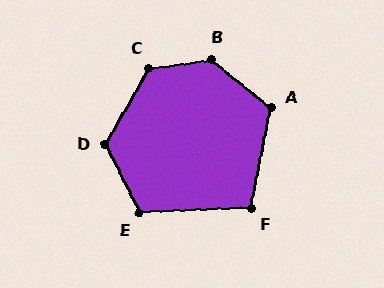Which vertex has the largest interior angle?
B, at approximately 132 degrees.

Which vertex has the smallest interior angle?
F, at approximately 104 degrees.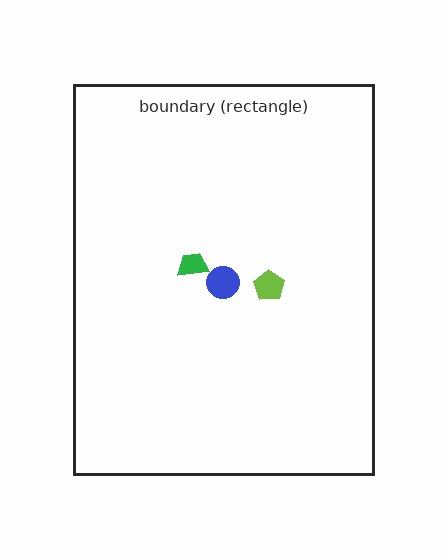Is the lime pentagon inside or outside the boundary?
Inside.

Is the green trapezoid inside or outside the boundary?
Inside.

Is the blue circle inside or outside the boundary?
Inside.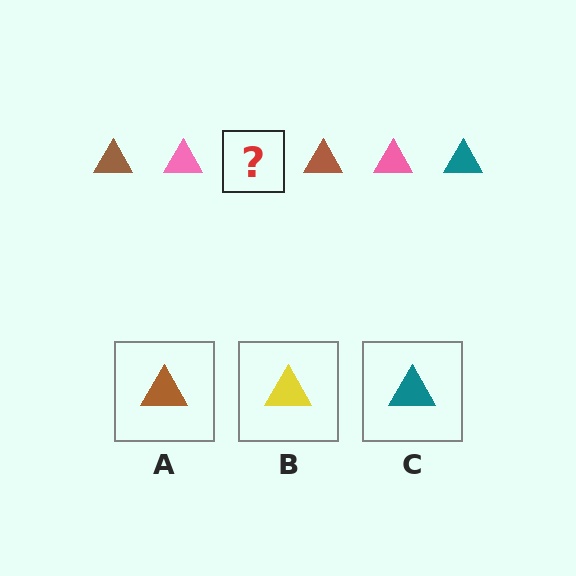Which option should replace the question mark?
Option C.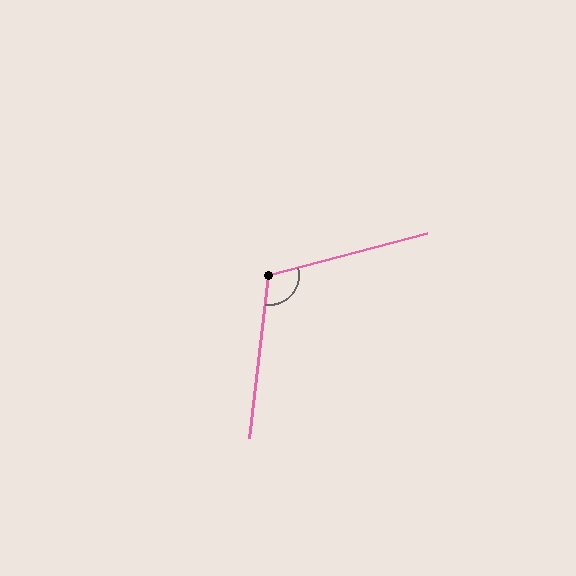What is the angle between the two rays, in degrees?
Approximately 112 degrees.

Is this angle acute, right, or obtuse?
It is obtuse.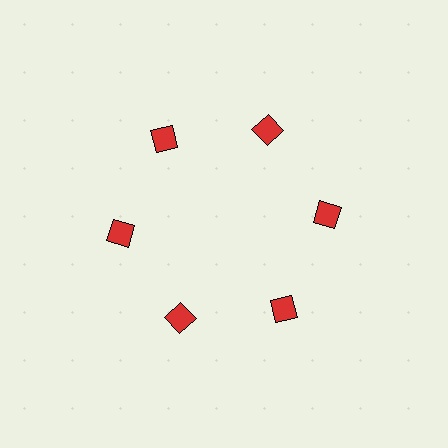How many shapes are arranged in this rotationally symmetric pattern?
There are 6 shapes, arranged in 6 groups of 1.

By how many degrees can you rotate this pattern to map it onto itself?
The pattern maps onto itself every 60 degrees of rotation.